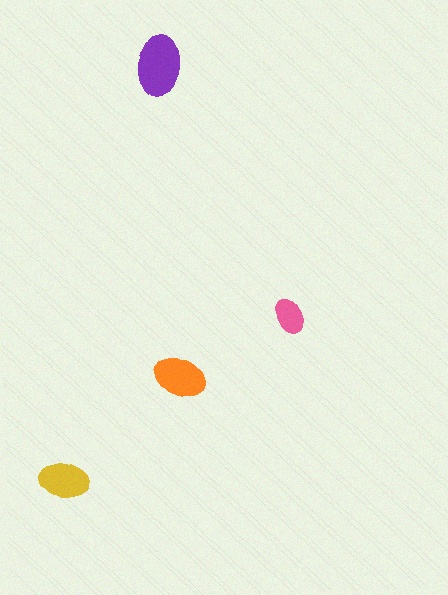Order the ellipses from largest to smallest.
the purple one, the orange one, the yellow one, the pink one.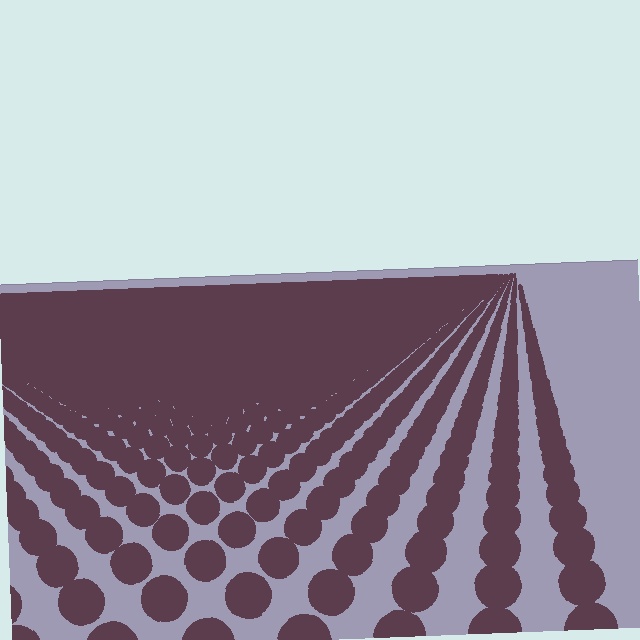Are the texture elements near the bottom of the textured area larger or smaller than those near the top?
Larger. Near the bottom, elements are closer to the viewer and appear at a bigger on-screen size.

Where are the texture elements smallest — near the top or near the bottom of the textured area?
Near the top.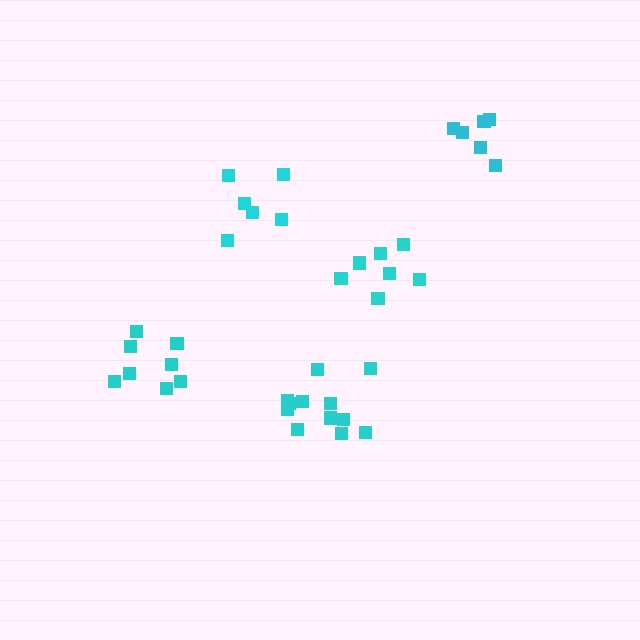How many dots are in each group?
Group 1: 6 dots, Group 2: 6 dots, Group 3: 8 dots, Group 4: 12 dots, Group 5: 7 dots (39 total).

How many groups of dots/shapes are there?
There are 5 groups.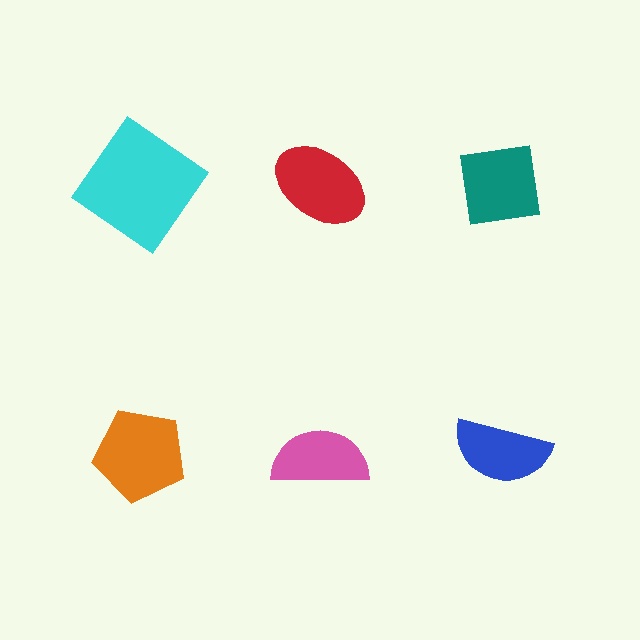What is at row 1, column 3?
A teal square.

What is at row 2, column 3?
A blue semicircle.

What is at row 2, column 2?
A pink semicircle.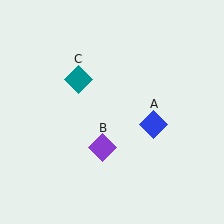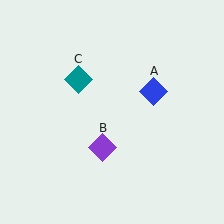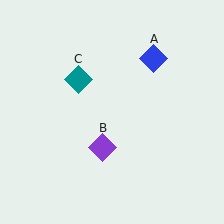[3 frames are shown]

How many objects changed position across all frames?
1 object changed position: blue diamond (object A).